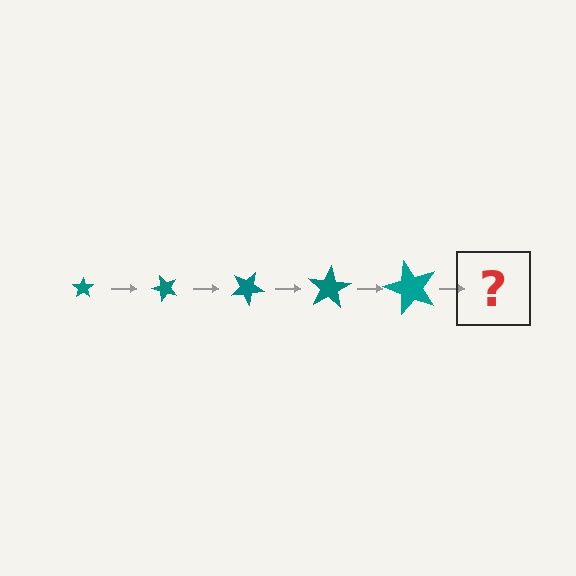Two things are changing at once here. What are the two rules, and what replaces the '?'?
The two rules are that the star grows larger each step and it rotates 50 degrees each step. The '?' should be a star, larger than the previous one and rotated 250 degrees from the start.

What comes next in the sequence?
The next element should be a star, larger than the previous one and rotated 250 degrees from the start.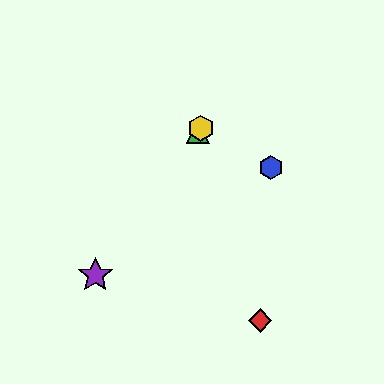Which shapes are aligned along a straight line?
The green triangle, the yellow hexagon, the purple star are aligned along a straight line.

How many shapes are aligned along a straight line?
3 shapes (the green triangle, the yellow hexagon, the purple star) are aligned along a straight line.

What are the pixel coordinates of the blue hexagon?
The blue hexagon is at (271, 168).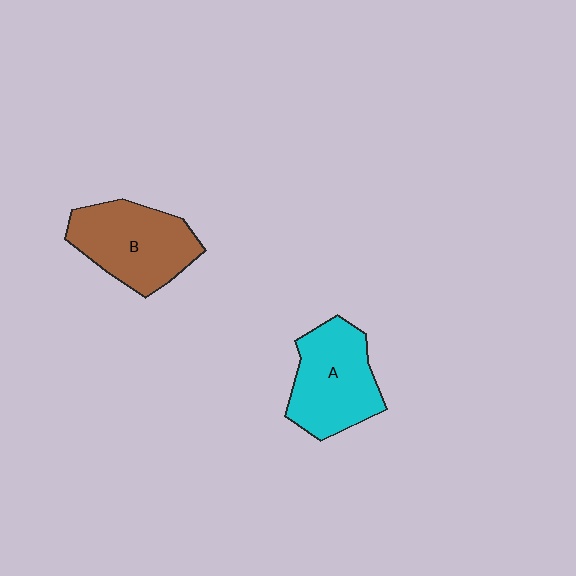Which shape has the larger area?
Shape B (brown).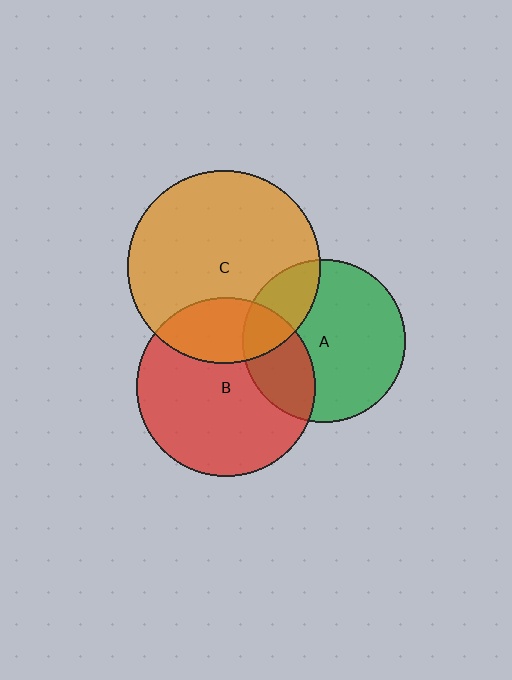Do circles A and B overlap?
Yes.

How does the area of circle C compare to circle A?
Approximately 1.4 times.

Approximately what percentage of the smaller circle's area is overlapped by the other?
Approximately 25%.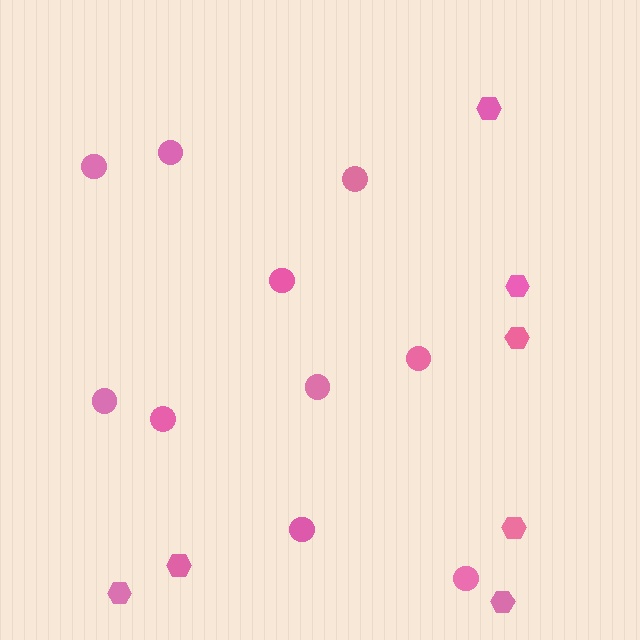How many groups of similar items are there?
There are 2 groups: one group of circles (10) and one group of hexagons (7).